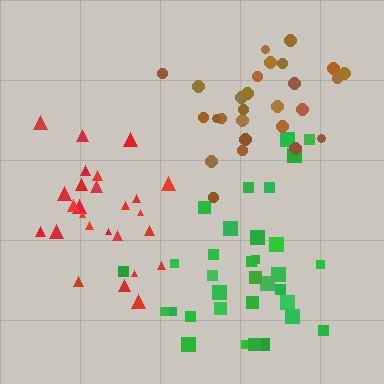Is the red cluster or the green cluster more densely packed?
Red.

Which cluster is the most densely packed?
Red.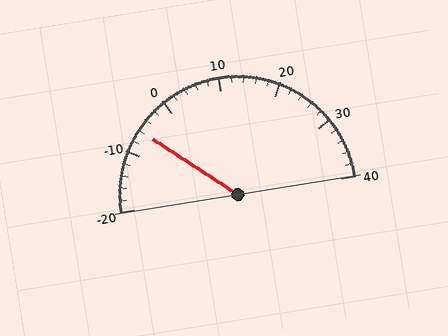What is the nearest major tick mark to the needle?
The nearest major tick mark is -10.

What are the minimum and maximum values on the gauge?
The gauge ranges from -20 to 40.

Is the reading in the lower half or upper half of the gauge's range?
The reading is in the lower half of the range (-20 to 40).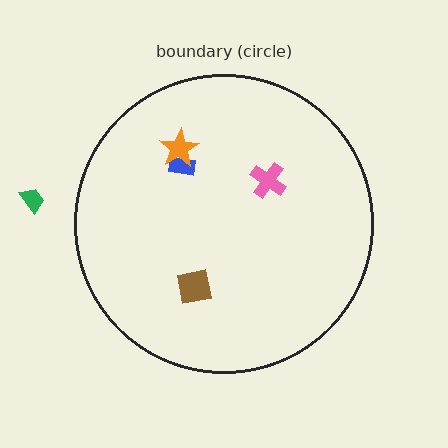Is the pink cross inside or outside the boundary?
Inside.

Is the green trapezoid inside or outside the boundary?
Outside.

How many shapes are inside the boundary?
4 inside, 1 outside.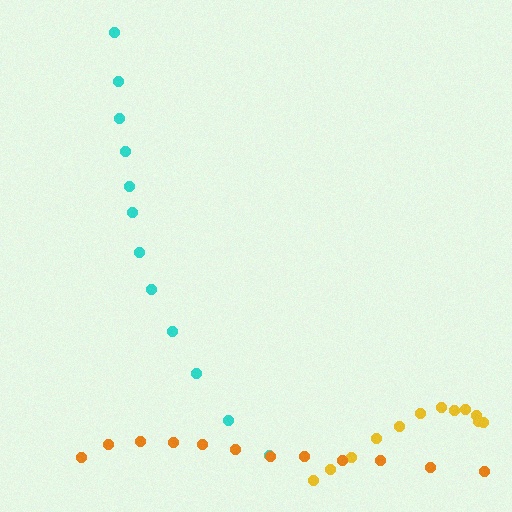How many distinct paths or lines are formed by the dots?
There are 3 distinct paths.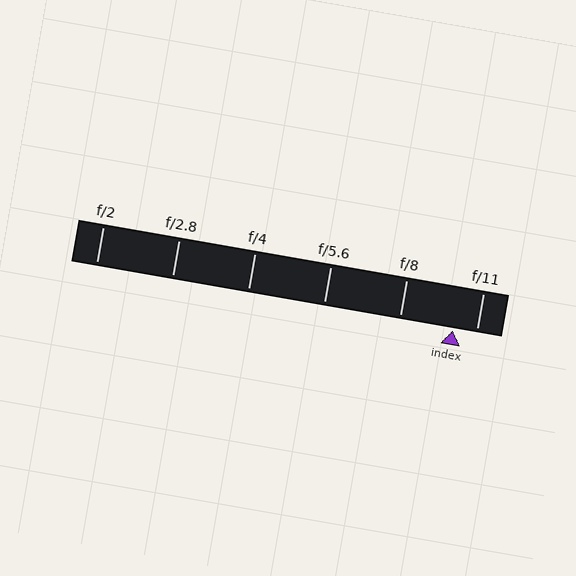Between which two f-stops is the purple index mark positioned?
The index mark is between f/8 and f/11.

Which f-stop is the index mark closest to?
The index mark is closest to f/11.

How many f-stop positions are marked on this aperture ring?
There are 6 f-stop positions marked.